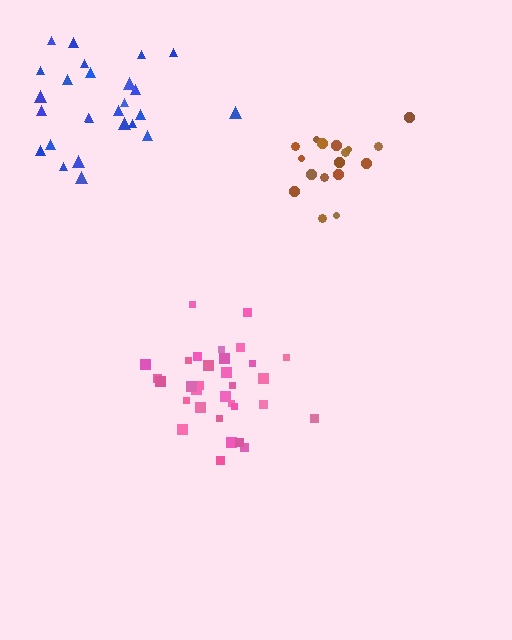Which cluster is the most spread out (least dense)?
Blue.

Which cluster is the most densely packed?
Brown.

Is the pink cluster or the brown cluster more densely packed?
Brown.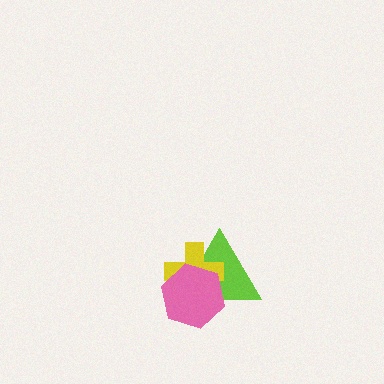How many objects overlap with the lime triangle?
2 objects overlap with the lime triangle.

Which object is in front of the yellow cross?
The pink hexagon is in front of the yellow cross.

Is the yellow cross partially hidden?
Yes, it is partially covered by another shape.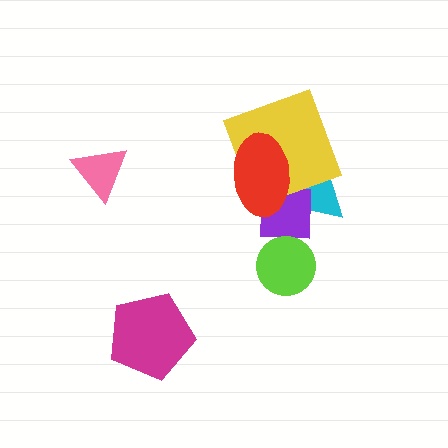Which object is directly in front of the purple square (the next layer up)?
The yellow square is directly in front of the purple square.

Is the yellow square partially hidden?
Yes, it is partially covered by another shape.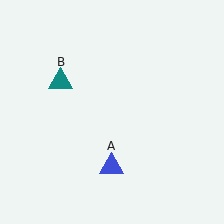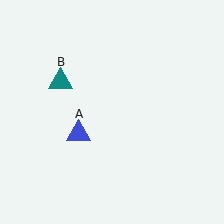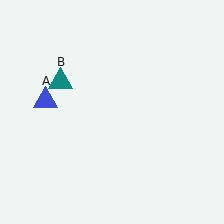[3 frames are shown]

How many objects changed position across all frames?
1 object changed position: blue triangle (object A).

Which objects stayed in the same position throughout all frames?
Teal triangle (object B) remained stationary.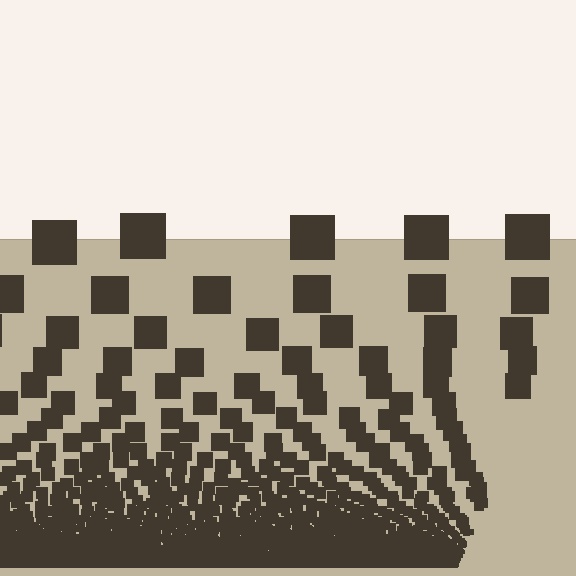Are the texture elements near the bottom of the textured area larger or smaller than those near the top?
Smaller. The gradient is inverted — elements near the bottom are smaller and denser.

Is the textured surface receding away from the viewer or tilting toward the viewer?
The surface appears to tilt toward the viewer. Texture elements get larger and sparser toward the top.